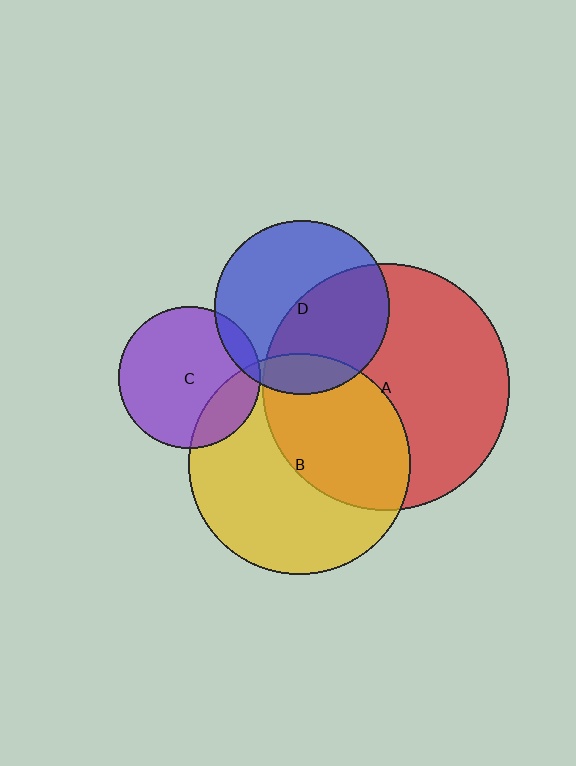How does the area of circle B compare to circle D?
Approximately 1.6 times.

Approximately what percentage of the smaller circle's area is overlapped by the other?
Approximately 20%.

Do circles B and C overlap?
Yes.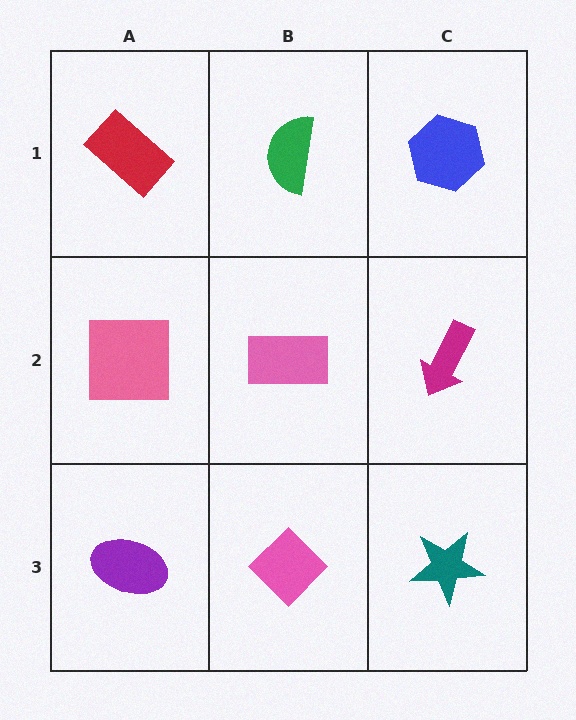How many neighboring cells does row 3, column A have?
2.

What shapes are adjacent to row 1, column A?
A pink square (row 2, column A), a green semicircle (row 1, column B).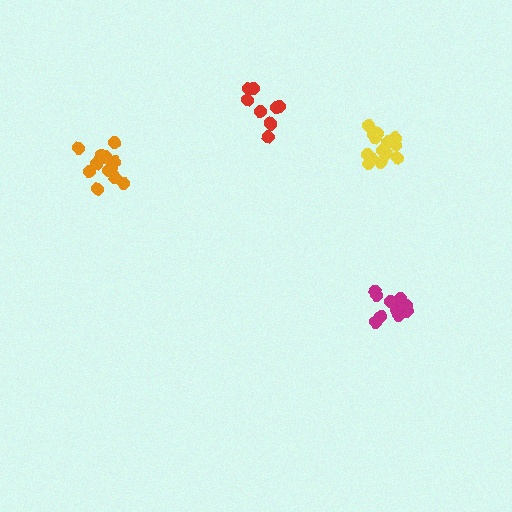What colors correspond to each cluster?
The clusters are colored: magenta, orange, yellow, red.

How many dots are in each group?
Group 1: 11 dots, Group 2: 13 dots, Group 3: 14 dots, Group 4: 8 dots (46 total).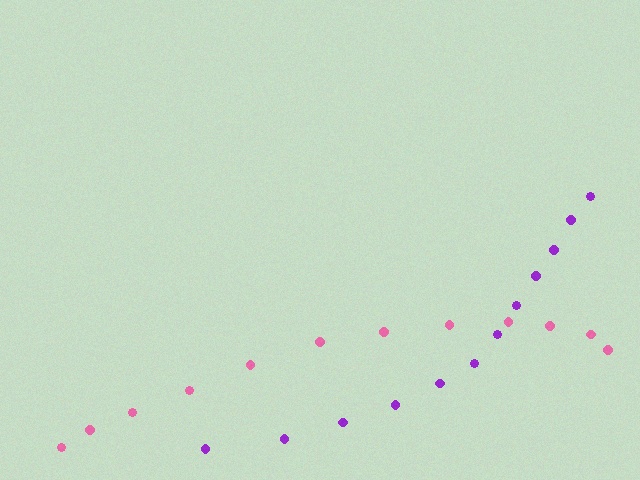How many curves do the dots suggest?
There are 2 distinct paths.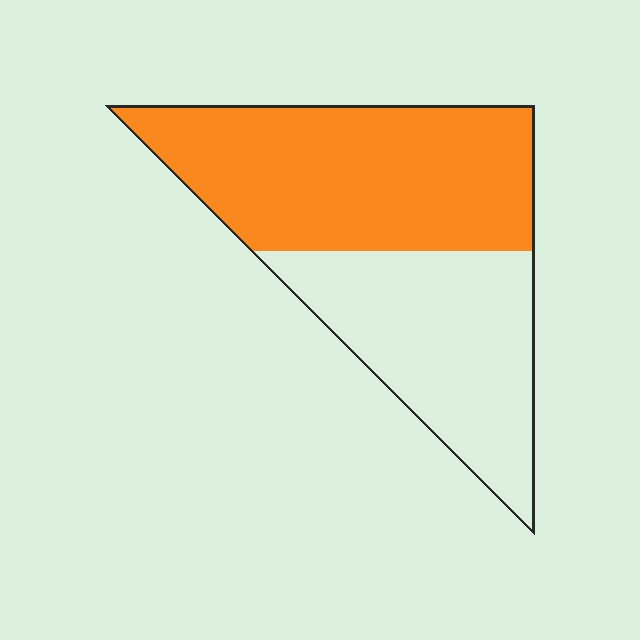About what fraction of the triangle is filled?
About three fifths (3/5).